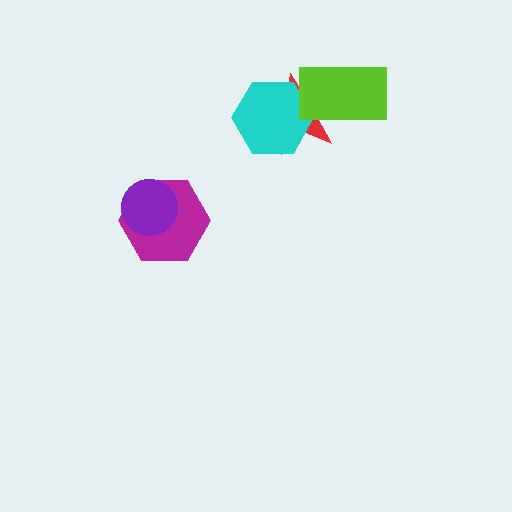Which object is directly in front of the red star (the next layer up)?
The cyan hexagon is directly in front of the red star.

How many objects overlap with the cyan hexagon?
2 objects overlap with the cyan hexagon.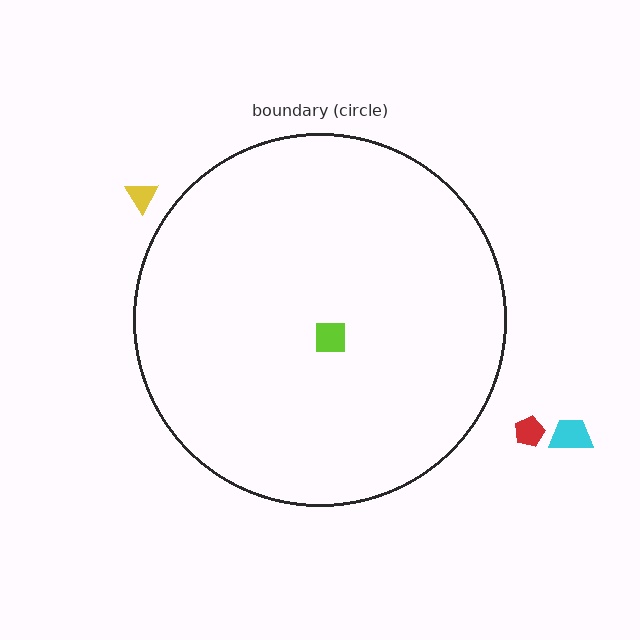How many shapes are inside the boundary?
1 inside, 3 outside.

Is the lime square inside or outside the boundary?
Inside.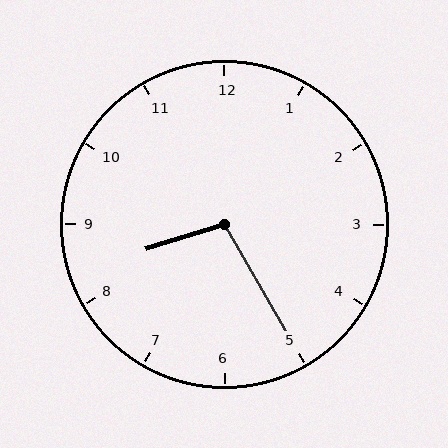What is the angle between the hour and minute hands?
Approximately 102 degrees.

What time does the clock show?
8:25.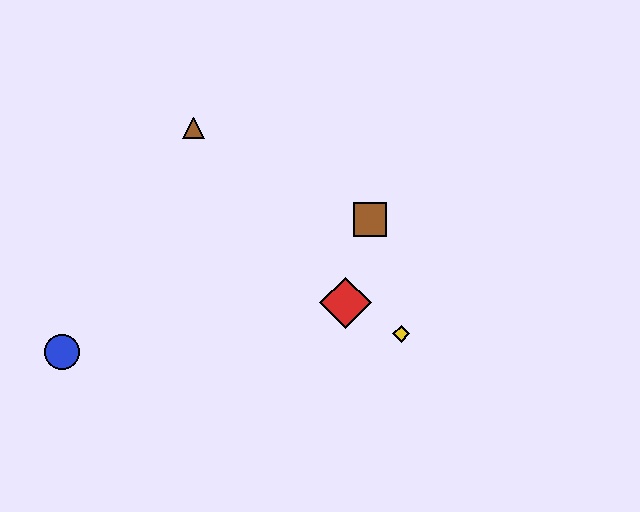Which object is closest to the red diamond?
The yellow diamond is closest to the red diamond.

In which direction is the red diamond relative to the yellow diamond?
The red diamond is to the left of the yellow diamond.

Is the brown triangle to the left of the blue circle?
No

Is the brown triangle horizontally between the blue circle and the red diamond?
Yes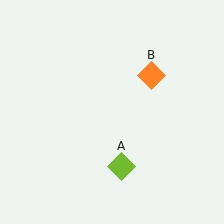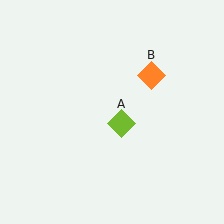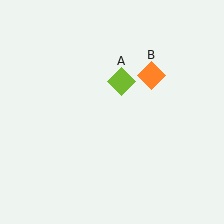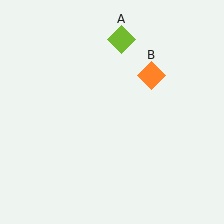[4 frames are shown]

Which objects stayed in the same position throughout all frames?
Orange diamond (object B) remained stationary.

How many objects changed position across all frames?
1 object changed position: lime diamond (object A).